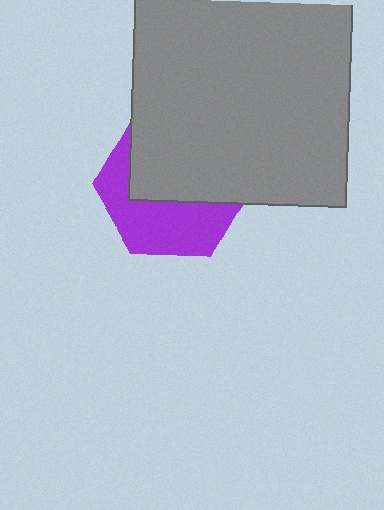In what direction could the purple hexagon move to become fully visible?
The purple hexagon could move down. That would shift it out from behind the gray square entirely.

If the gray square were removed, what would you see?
You would see the complete purple hexagon.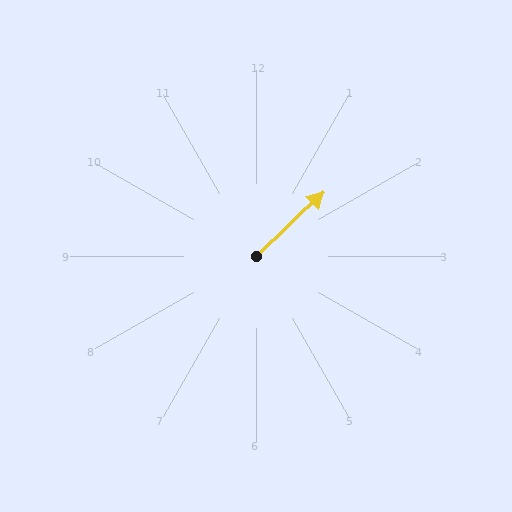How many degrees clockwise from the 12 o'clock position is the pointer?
Approximately 46 degrees.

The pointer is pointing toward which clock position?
Roughly 2 o'clock.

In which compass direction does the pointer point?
Northeast.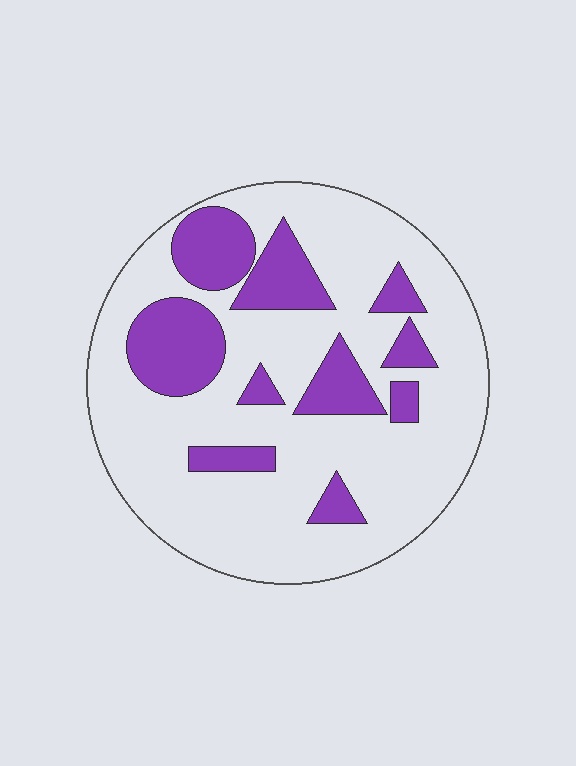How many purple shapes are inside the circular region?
10.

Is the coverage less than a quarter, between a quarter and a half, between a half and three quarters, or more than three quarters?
Between a quarter and a half.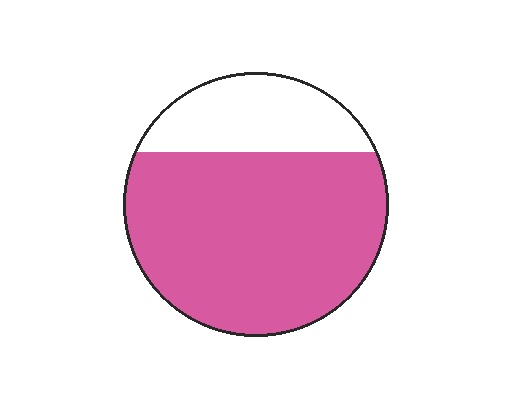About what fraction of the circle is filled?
About three quarters (3/4).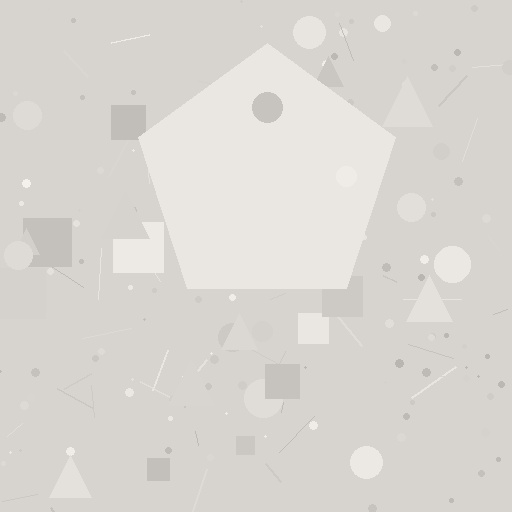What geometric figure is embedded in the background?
A pentagon is embedded in the background.